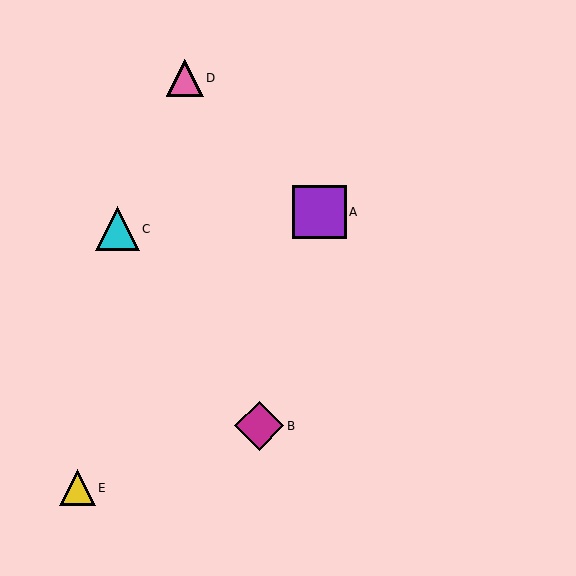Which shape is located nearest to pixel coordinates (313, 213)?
The purple square (labeled A) at (319, 212) is nearest to that location.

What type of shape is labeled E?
Shape E is a yellow triangle.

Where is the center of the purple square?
The center of the purple square is at (319, 212).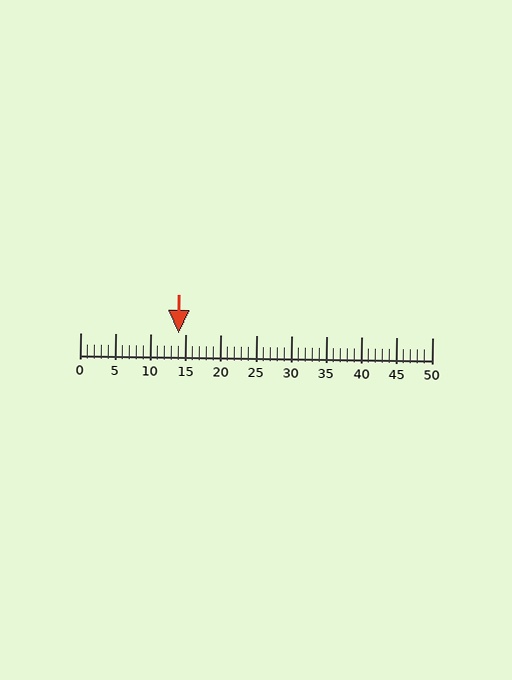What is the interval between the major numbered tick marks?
The major tick marks are spaced 5 units apart.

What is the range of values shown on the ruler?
The ruler shows values from 0 to 50.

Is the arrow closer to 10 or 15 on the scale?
The arrow is closer to 15.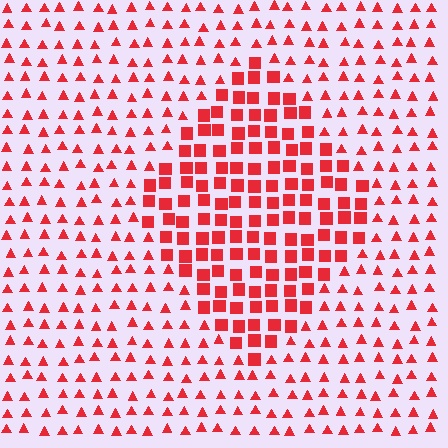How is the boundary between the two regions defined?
The boundary is defined by a change in element shape: squares inside vs. triangles outside. All elements share the same color and spacing.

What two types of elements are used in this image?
The image uses squares inside the diamond region and triangles outside it.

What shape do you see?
I see a diamond.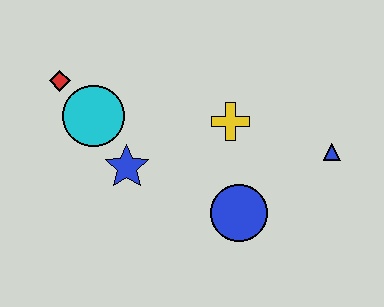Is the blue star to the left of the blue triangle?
Yes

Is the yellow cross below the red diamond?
Yes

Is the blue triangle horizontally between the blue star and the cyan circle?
No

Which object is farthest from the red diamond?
The blue triangle is farthest from the red diamond.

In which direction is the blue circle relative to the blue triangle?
The blue circle is to the left of the blue triangle.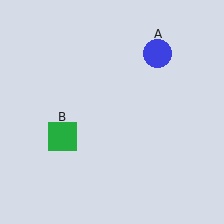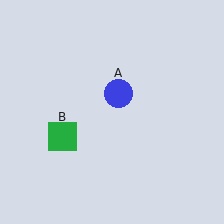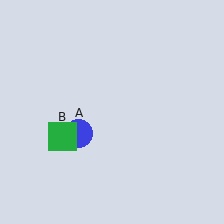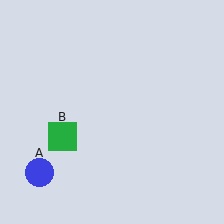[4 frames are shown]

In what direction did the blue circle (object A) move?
The blue circle (object A) moved down and to the left.